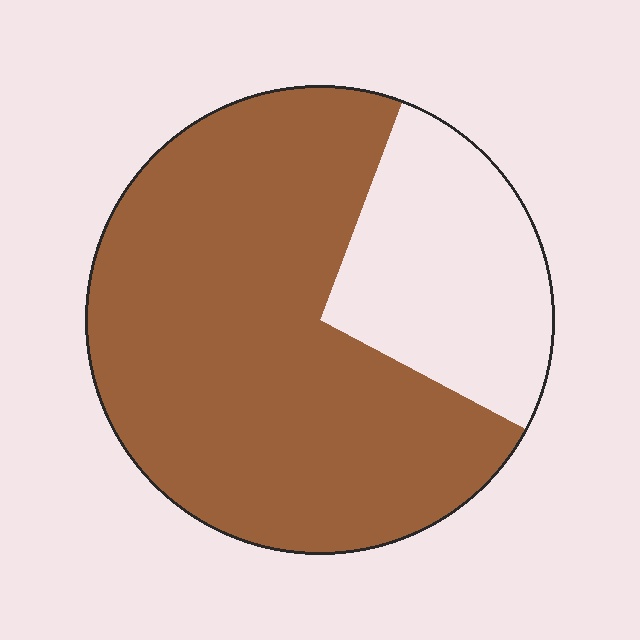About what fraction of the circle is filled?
About three quarters (3/4).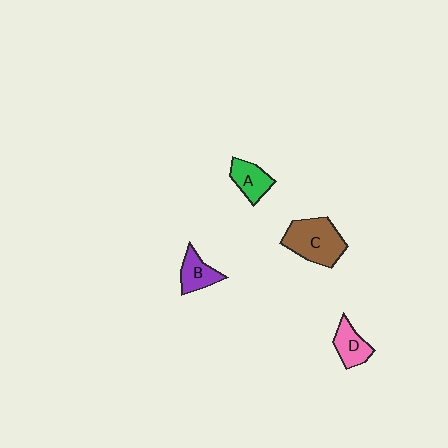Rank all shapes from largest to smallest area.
From largest to smallest: C (brown), D (pink), A (green), B (purple).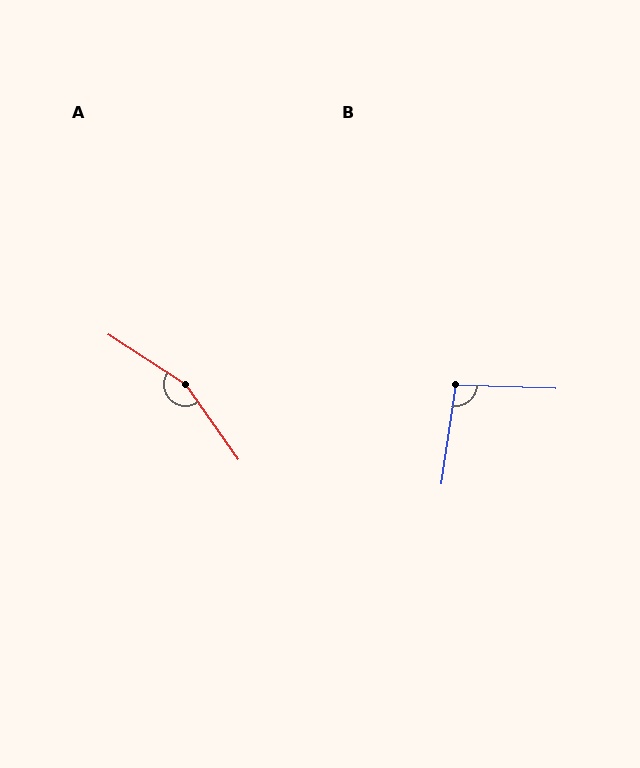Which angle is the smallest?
B, at approximately 97 degrees.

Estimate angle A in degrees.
Approximately 158 degrees.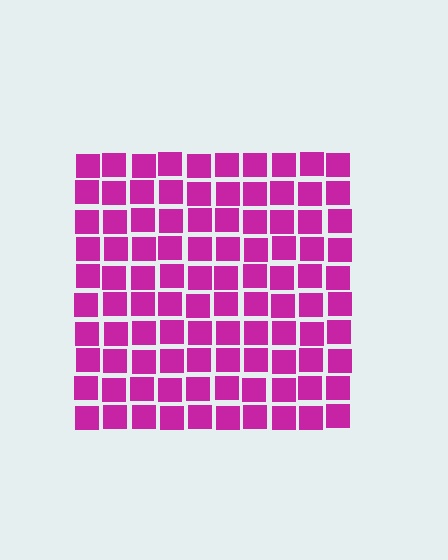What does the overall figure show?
The overall figure shows a square.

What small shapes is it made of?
It is made of small squares.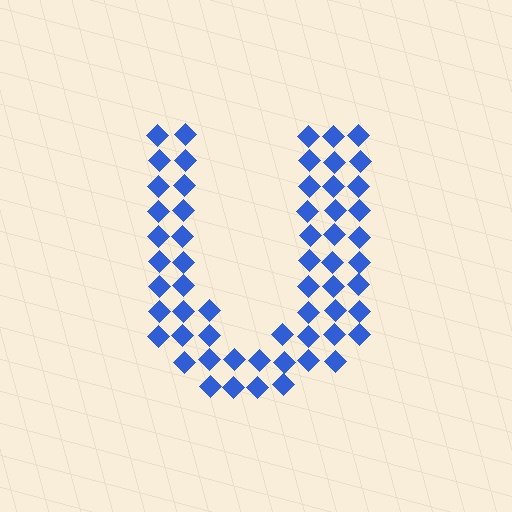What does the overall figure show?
The overall figure shows the letter U.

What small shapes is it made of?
It is made of small diamonds.